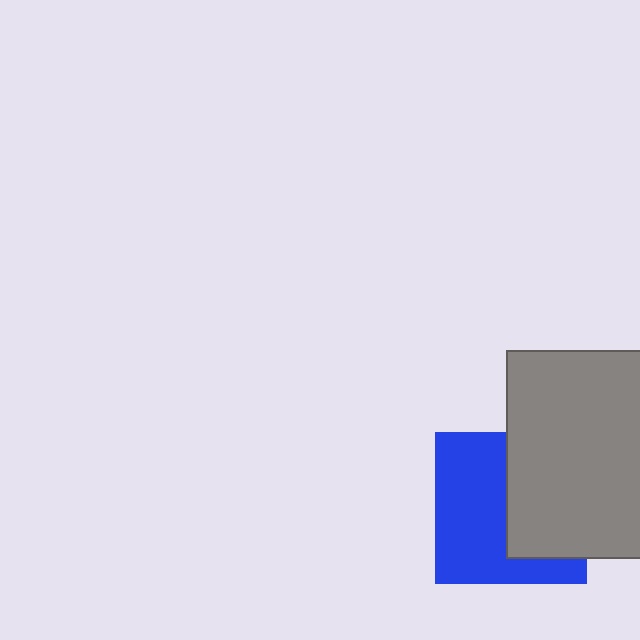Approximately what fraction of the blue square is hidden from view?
Roughly 45% of the blue square is hidden behind the gray rectangle.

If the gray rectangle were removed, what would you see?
You would see the complete blue square.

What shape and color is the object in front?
The object in front is a gray rectangle.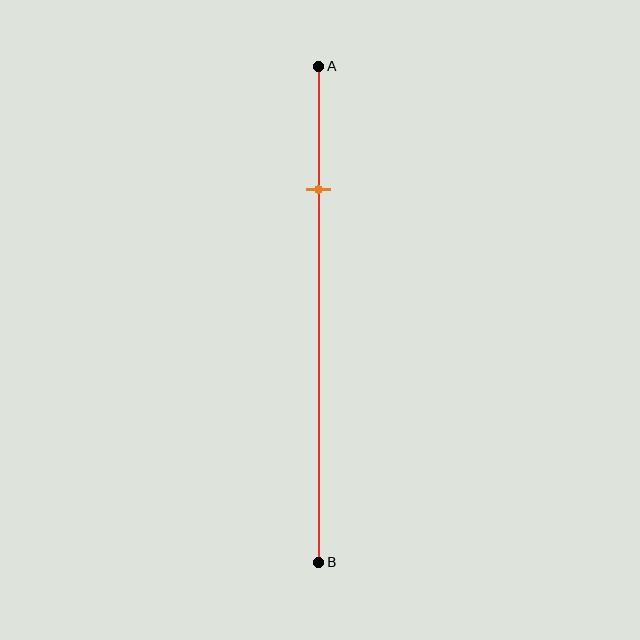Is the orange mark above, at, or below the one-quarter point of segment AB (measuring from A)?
The orange mark is approximately at the one-quarter point of segment AB.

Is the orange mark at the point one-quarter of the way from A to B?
Yes, the mark is approximately at the one-quarter point.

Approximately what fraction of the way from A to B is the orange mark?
The orange mark is approximately 25% of the way from A to B.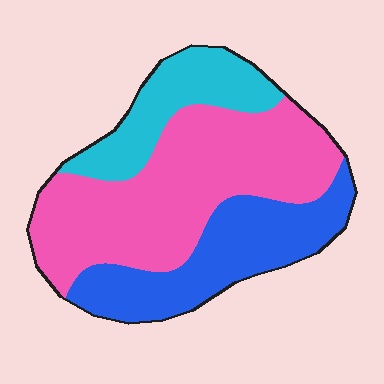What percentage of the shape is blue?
Blue takes up between a sixth and a third of the shape.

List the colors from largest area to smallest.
From largest to smallest: pink, blue, cyan.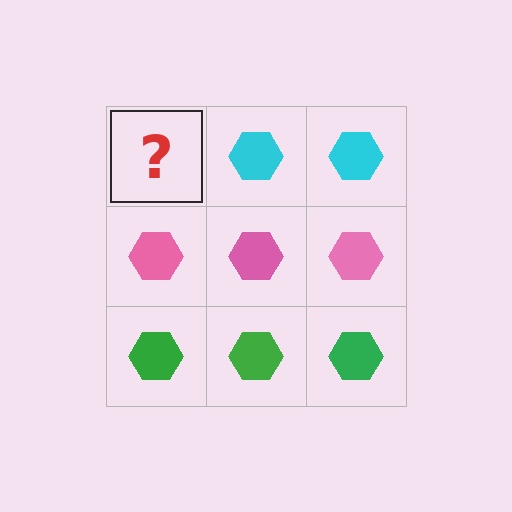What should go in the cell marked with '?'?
The missing cell should contain a cyan hexagon.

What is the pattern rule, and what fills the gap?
The rule is that each row has a consistent color. The gap should be filled with a cyan hexagon.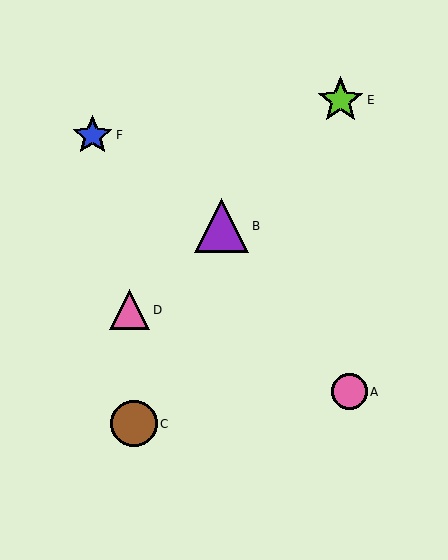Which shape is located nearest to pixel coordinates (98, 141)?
The blue star (labeled F) at (92, 135) is nearest to that location.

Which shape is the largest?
The purple triangle (labeled B) is the largest.